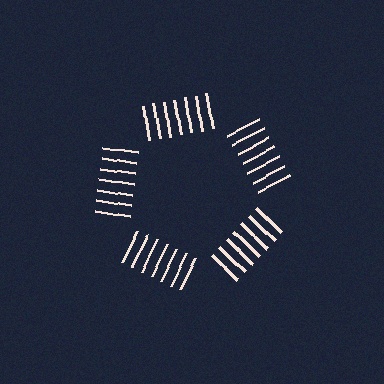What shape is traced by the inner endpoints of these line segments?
An illusory pentagon — the line segments terminate on its edges but no continuous stroke is drawn.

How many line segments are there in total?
35 — 7 along each of the 5 edges.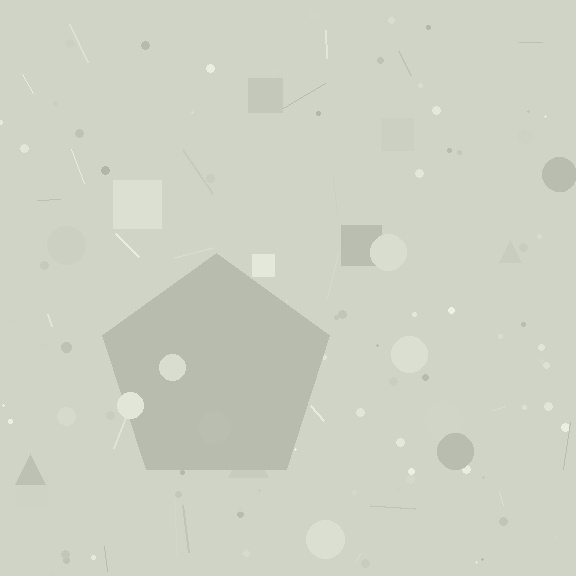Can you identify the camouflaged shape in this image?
The camouflaged shape is a pentagon.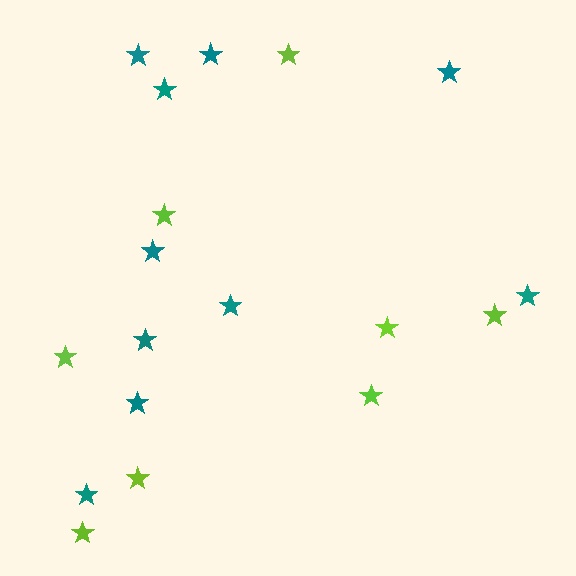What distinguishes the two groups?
There are 2 groups: one group of teal stars (10) and one group of lime stars (8).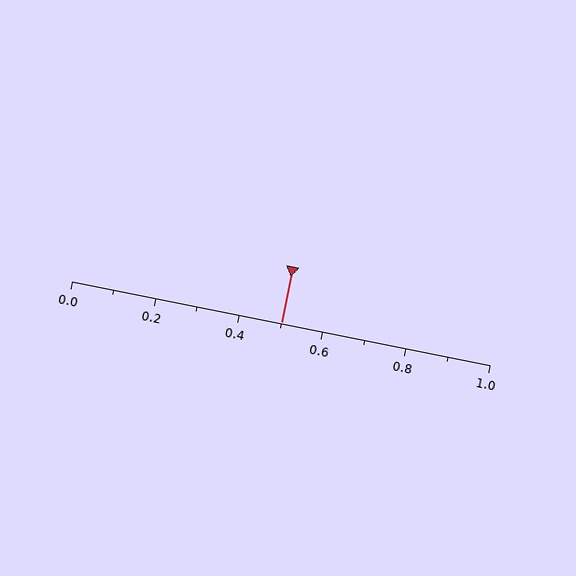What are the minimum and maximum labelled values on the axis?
The axis runs from 0.0 to 1.0.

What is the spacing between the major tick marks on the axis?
The major ticks are spaced 0.2 apart.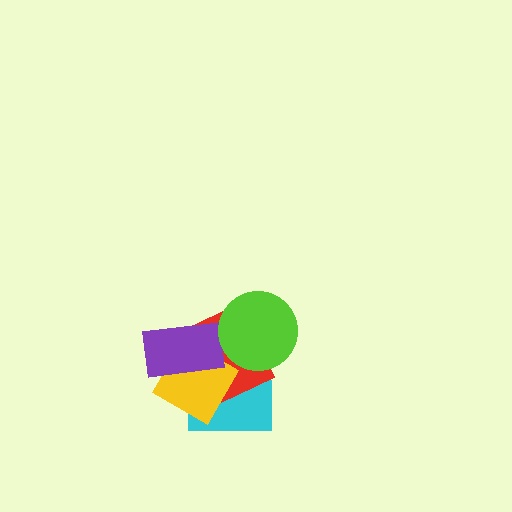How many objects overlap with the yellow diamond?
3 objects overlap with the yellow diamond.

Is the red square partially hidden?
Yes, it is partially covered by another shape.